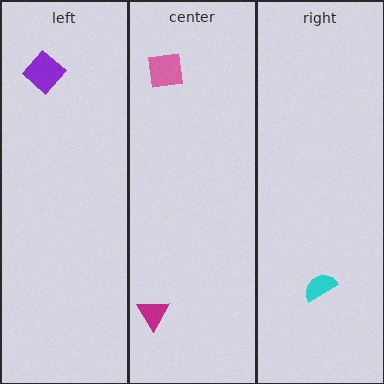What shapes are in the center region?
The magenta triangle, the pink square.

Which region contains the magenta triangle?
The center region.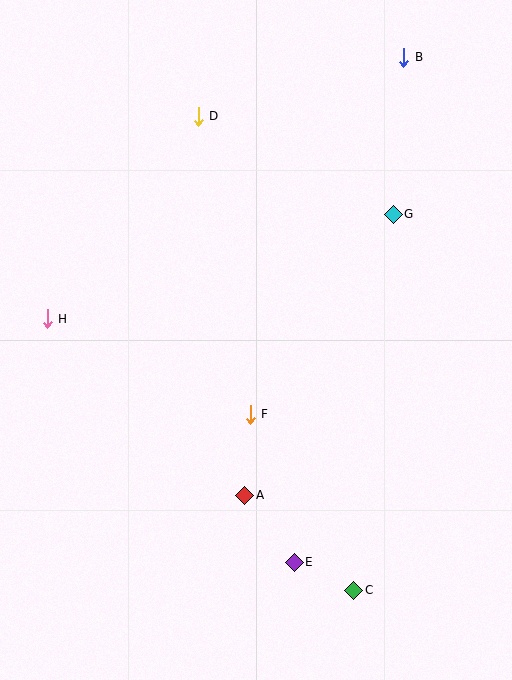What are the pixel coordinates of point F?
Point F is at (250, 414).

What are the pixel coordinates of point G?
Point G is at (393, 214).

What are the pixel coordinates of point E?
Point E is at (294, 562).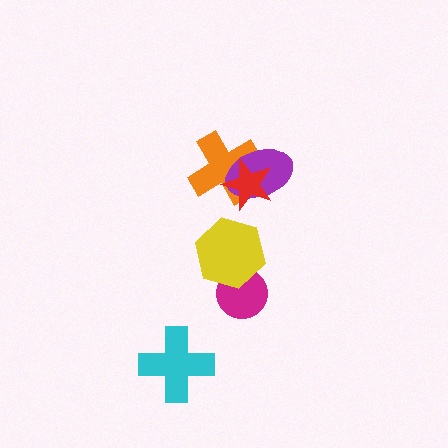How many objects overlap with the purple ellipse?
2 objects overlap with the purple ellipse.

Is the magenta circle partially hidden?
Yes, it is partially covered by another shape.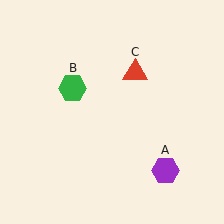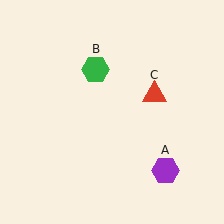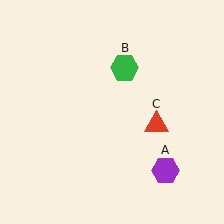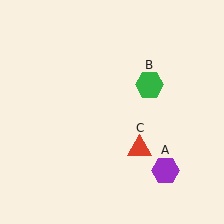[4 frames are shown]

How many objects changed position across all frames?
2 objects changed position: green hexagon (object B), red triangle (object C).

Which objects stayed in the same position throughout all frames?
Purple hexagon (object A) remained stationary.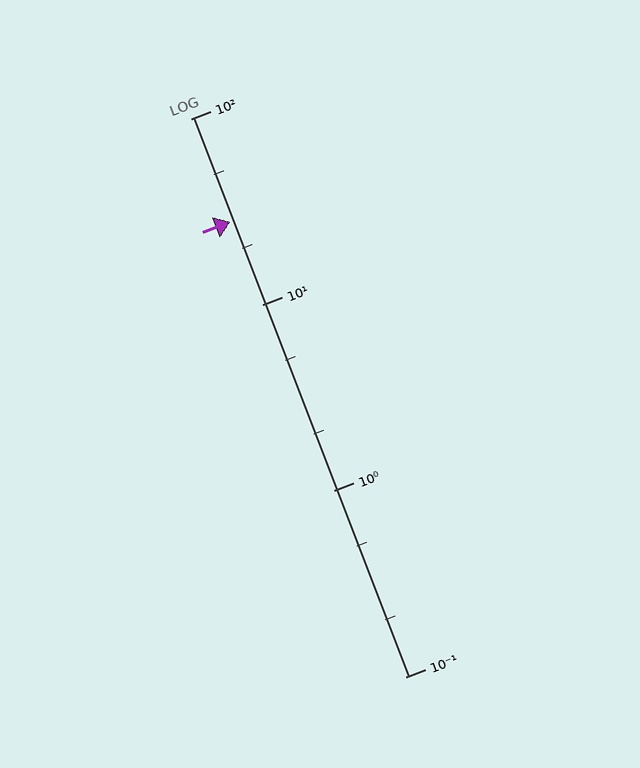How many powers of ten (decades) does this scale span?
The scale spans 3 decades, from 0.1 to 100.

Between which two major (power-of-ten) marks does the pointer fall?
The pointer is between 10 and 100.